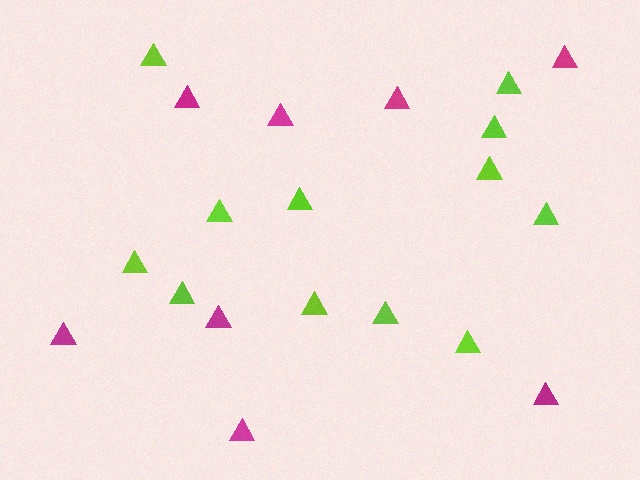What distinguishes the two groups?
There are 2 groups: one group of lime triangles (12) and one group of magenta triangles (8).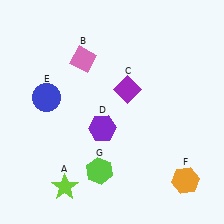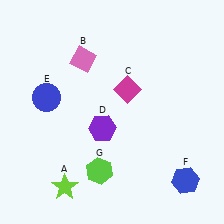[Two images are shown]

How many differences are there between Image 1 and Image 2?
There are 2 differences between the two images.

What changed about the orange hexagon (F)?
In Image 1, F is orange. In Image 2, it changed to blue.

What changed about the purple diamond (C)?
In Image 1, C is purple. In Image 2, it changed to magenta.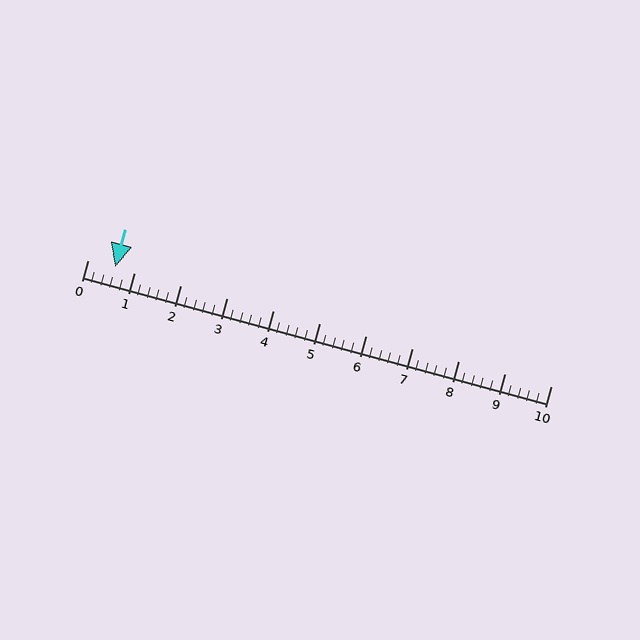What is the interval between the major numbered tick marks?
The major tick marks are spaced 1 units apart.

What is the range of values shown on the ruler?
The ruler shows values from 0 to 10.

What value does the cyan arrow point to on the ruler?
The cyan arrow points to approximately 0.6.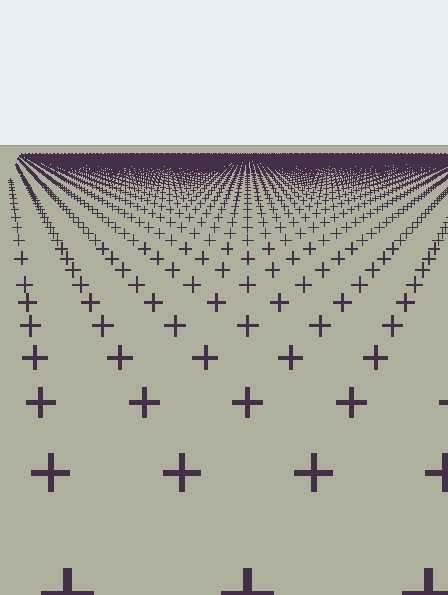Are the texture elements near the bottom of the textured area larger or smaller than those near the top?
Larger. Near the bottom, elements are closer to the viewer and appear at a bigger on-screen size.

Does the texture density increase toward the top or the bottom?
Density increases toward the top.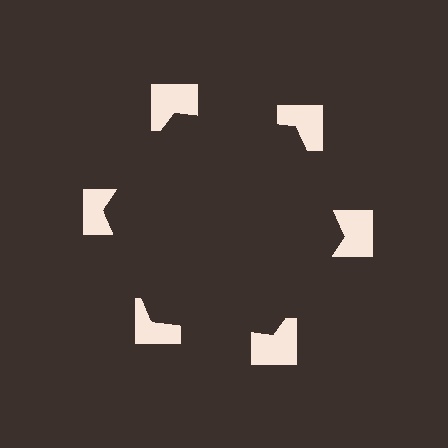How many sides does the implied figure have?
6 sides.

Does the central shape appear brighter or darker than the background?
It typically appears slightly darker than the background, even though no actual brightness change is drawn.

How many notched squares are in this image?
There are 6 — one at each vertex of the illusory hexagon.